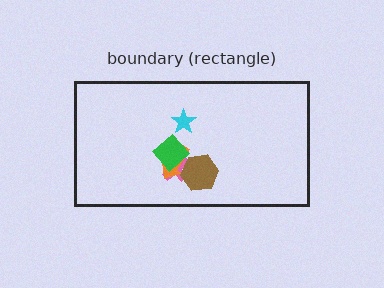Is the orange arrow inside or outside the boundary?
Inside.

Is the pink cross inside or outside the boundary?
Inside.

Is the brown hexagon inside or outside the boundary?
Inside.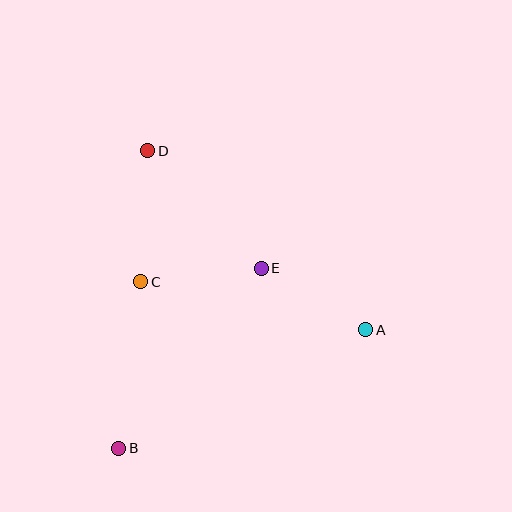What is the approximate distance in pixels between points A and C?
The distance between A and C is approximately 230 pixels.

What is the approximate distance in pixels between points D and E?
The distance between D and E is approximately 163 pixels.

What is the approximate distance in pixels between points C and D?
The distance between C and D is approximately 131 pixels.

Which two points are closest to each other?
Points C and E are closest to each other.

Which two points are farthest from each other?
Points B and D are farthest from each other.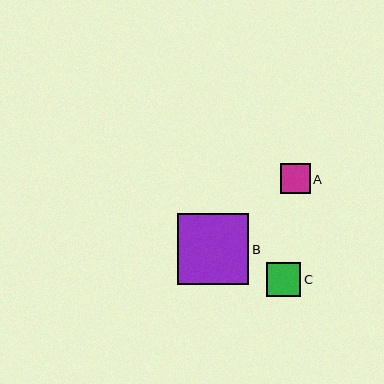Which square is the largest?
Square B is the largest with a size of approximately 71 pixels.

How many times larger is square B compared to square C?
Square B is approximately 2.1 times the size of square C.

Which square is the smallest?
Square A is the smallest with a size of approximately 30 pixels.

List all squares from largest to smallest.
From largest to smallest: B, C, A.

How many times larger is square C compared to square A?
Square C is approximately 1.1 times the size of square A.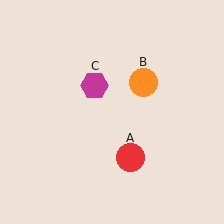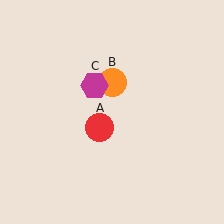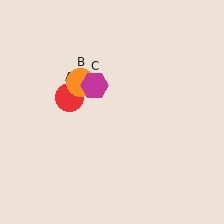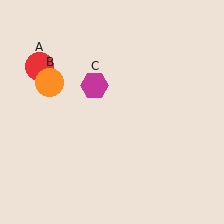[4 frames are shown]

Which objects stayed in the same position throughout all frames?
Magenta hexagon (object C) remained stationary.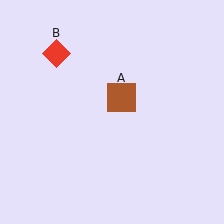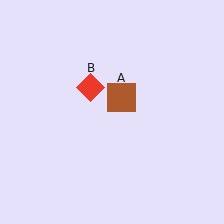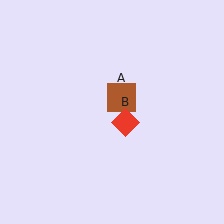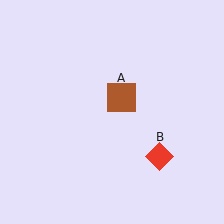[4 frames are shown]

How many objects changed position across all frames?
1 object changed position: red diamond (object B).